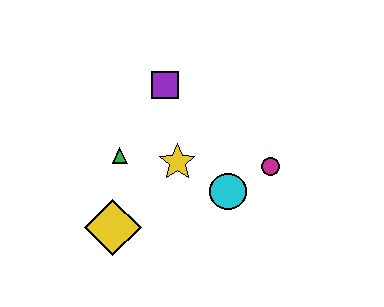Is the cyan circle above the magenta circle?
No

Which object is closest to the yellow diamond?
The green triangle is closest to the yellow diamond.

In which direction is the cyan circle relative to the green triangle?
The cyan circle is to the right of the green triangle.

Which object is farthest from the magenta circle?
The yellow diamond is farthest from the magenta circle.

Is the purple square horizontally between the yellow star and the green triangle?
Yes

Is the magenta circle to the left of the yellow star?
No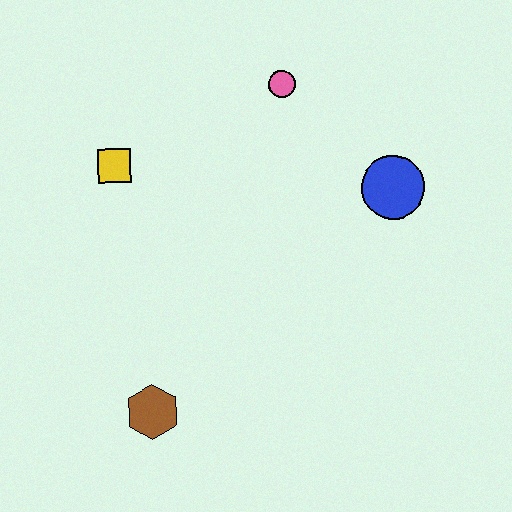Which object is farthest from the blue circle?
The brown hexagon is farthest from the blue circle.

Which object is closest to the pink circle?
The blue circle is closest to the pink circle.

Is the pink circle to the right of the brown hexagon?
Yes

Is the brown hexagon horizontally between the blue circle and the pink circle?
No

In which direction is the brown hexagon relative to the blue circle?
The brown hexagon is to the left of the blue circle.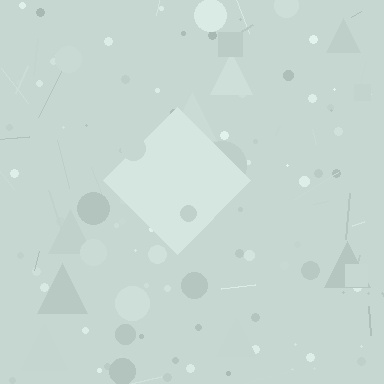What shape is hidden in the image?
A diamond is hidden in the image.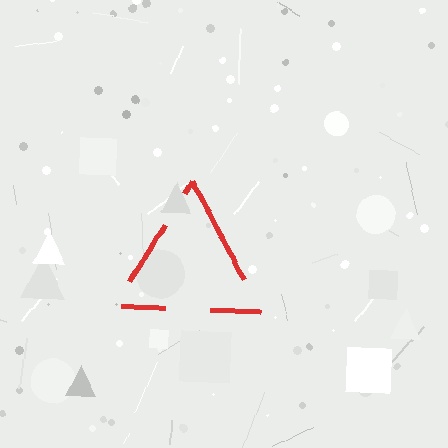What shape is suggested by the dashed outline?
The dashed outline suggests a triangle.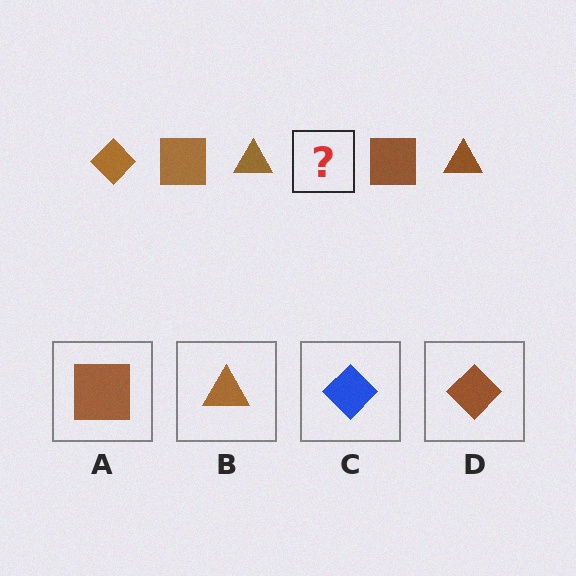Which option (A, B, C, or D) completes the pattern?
D.